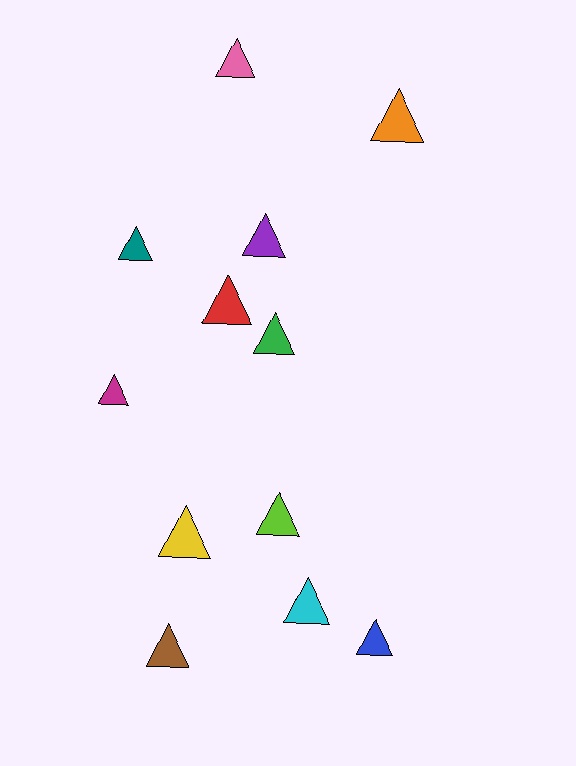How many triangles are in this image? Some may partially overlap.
There are 12 triangles.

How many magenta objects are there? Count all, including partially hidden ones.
There is 1 magenta object.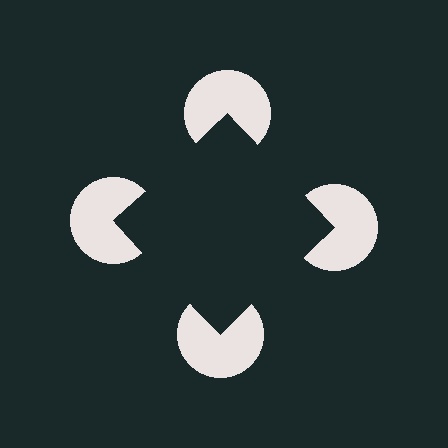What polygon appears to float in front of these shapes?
An illusory square — its edges are inferred from the aligned wedge cuts in the pac-man discs, not physically drawn.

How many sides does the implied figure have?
4 sides.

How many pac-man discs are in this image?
There are 4 — one at each vertex of the illusory square.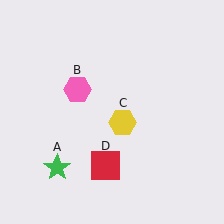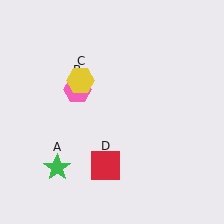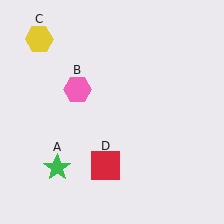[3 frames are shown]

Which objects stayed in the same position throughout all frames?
Green star (object A) and pink hexagon (object B) and red square (object D) remained stationary.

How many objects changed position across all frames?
1 object changed position: yellow hexagon (object C).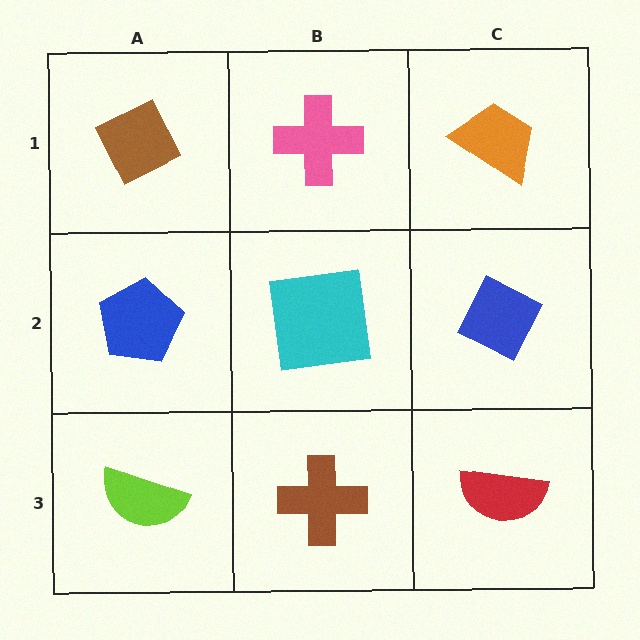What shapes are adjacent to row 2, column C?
An orange trapezoid (row 1, column C), a red semicircle (row 3, column C), a cyan square (row 2, column B).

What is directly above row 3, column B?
A cyan square.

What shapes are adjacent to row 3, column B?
A cyan square (row 2, column B), a lime semicircle (row 3, column A), a red semicircle (row 3, column C).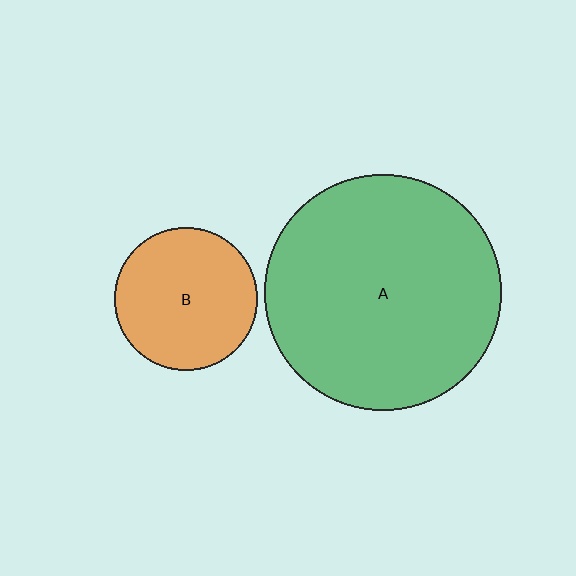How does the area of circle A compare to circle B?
Approximately 2.7 times.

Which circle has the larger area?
Circle A (green).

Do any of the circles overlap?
No, none of the circles overlap.